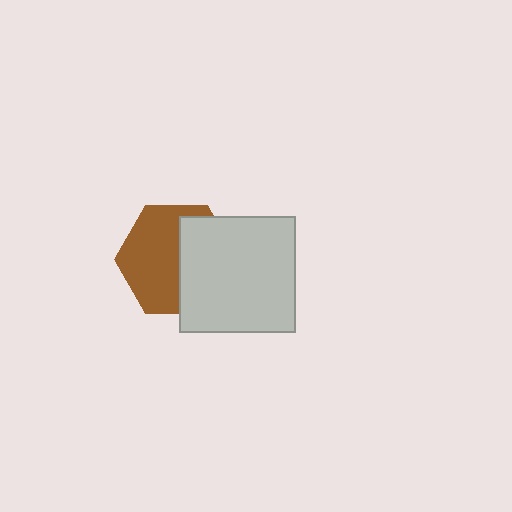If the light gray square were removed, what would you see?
You would see the complete brown hexagon.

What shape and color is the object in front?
The object in front is a light gray square.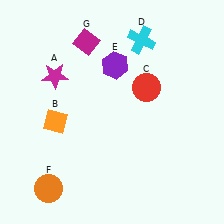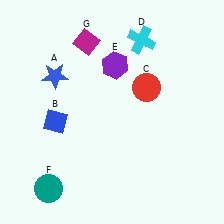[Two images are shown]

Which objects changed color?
A changed from magenta to blue. B changed from orange to blue. F changed from orange to teal.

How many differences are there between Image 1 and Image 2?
There are 3 differences between the two images.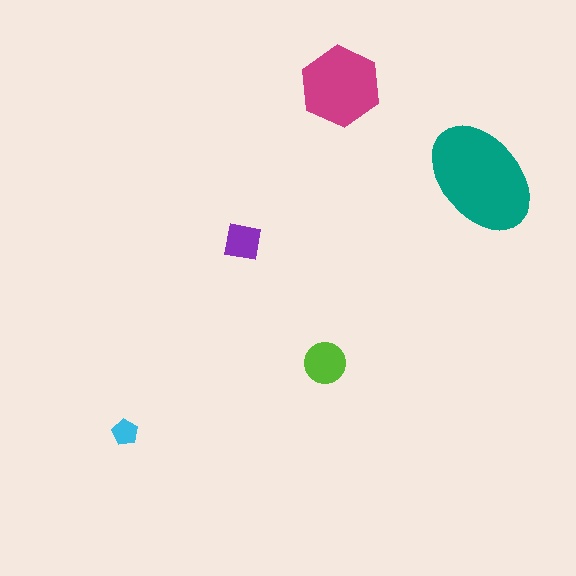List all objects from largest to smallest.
The teal ellipse, the magenta hexagon, the lime circle, the purple square, the cyan pentagon.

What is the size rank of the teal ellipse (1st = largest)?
1st.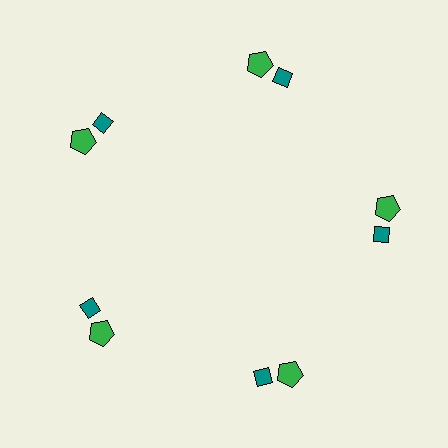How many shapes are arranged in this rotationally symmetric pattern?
There are 10 shapes, arranged in 5 groups of 2.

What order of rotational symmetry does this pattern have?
This pattern has 5-fold rotational symmetry.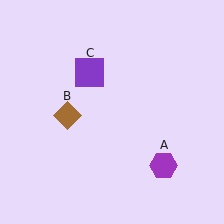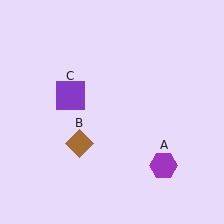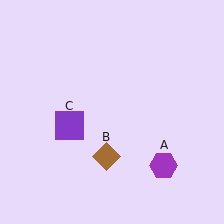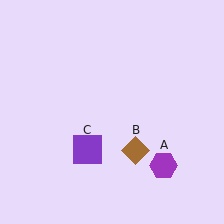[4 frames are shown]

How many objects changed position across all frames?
2 objects changed position: brown diamond (object B), purple square (object C).